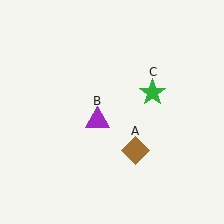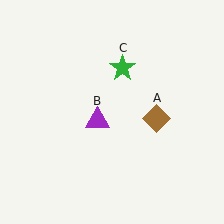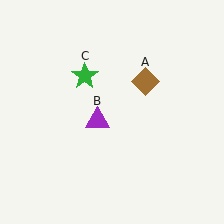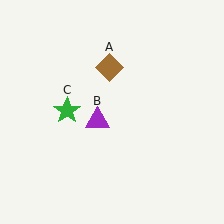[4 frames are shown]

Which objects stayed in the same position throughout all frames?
Purple triangle (object B) remained stationary.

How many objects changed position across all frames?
2 objects changed position: brown diamond (object A), green star (object C).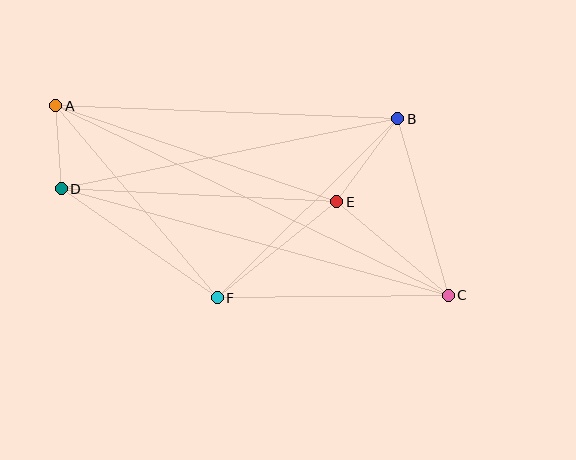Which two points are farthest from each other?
Points A and C are farthest from each other.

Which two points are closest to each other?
Points A and D are closest to each other.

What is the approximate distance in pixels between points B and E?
The distance between B and E is approximately 103 pixels.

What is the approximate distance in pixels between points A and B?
The distance between A and B is approximately 342 pixels.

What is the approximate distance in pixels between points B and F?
The distance between B and F is approximately 254 pixels.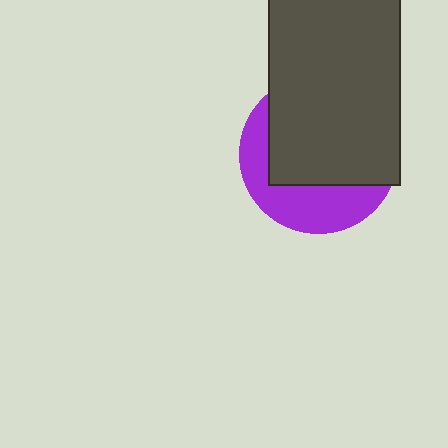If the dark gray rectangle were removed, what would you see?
You would see the complete purple circle.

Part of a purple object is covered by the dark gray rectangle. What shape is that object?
It is a circle.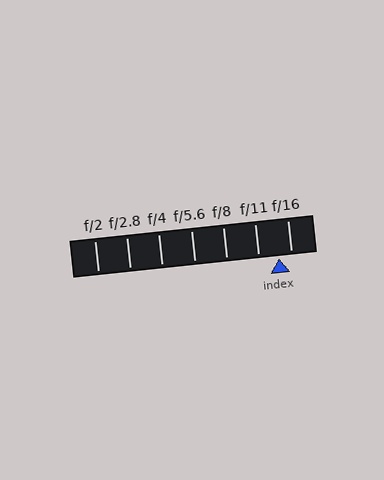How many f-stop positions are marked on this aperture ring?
There are 7 f-stop positions marked.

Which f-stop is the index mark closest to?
The index mark is closest to f/16.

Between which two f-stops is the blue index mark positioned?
The index mark is between f/11 and f/16.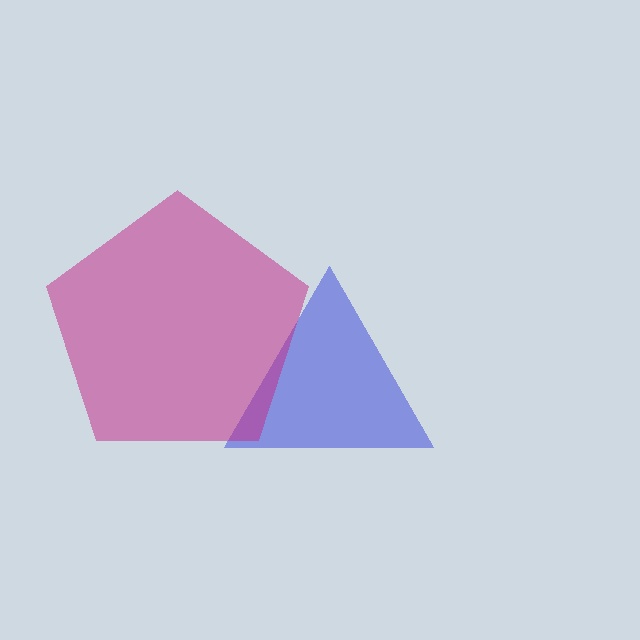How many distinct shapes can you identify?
There are 2 distinct shapes: a blue triangle, a magenta pentagon.